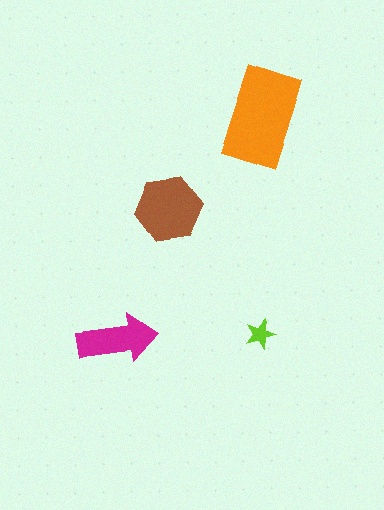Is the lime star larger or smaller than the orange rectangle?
Smaller.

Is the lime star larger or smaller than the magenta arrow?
Smaller.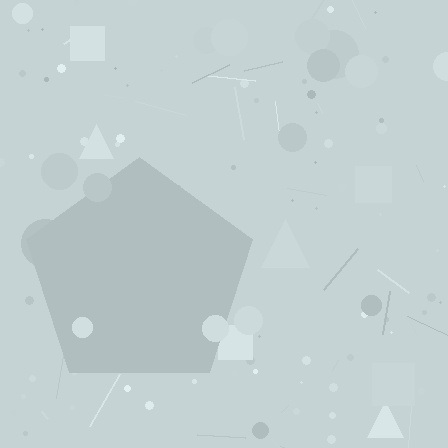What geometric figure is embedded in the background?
A pentagon is embedded in the background.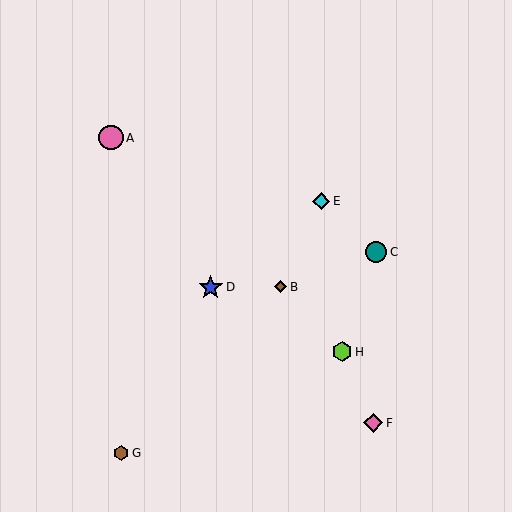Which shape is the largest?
The pink circle (labeled A) is the largest.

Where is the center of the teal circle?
The center of the teal circle is at (376, 252).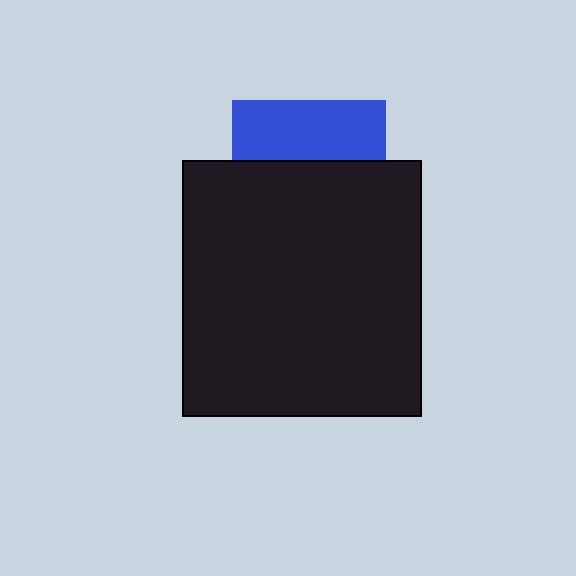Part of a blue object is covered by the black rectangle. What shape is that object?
It is a square.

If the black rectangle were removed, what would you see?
You would see the complete blue square.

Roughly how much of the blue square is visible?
A small part of it is visible (roughly 38%).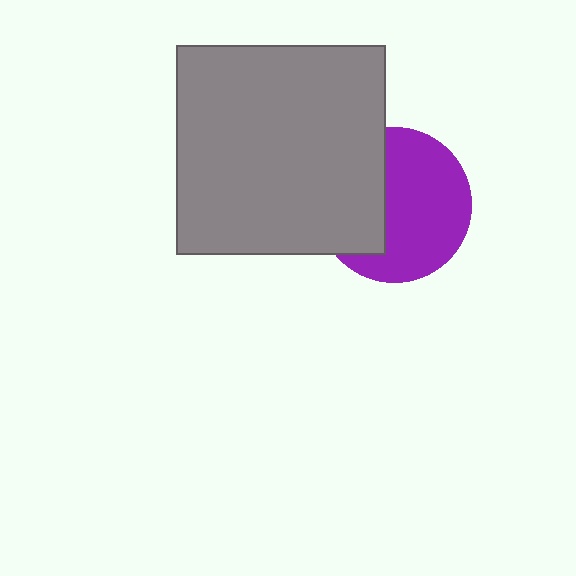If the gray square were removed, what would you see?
You would see the complete purple circle.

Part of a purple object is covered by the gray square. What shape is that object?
It is a circle.